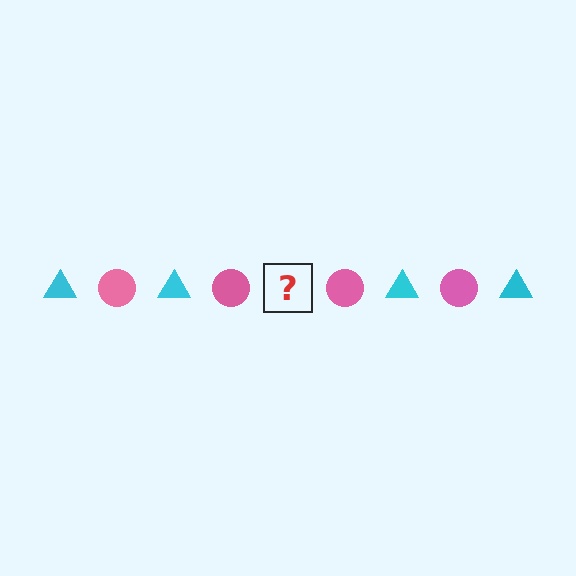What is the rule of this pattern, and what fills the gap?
The rule is that the pattern alternates between cyan triangle and pink circle. The gap should be filled with a cyan triangle.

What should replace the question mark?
The question mark should be replaced with a cyan triangle.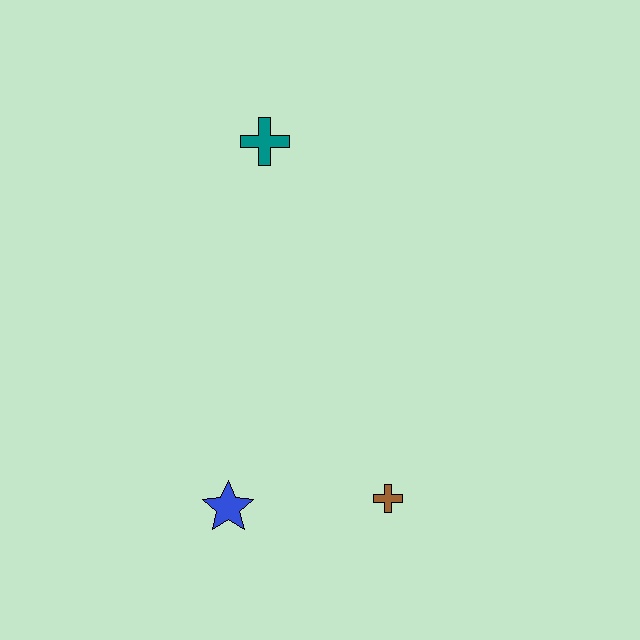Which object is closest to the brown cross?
The blue star is closest to the brown cross.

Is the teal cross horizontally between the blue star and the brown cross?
Yes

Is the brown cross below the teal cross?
Yes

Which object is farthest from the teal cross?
The brown cross is farthest from the teal cross.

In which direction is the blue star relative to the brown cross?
The blue star is to the left of the brown cross.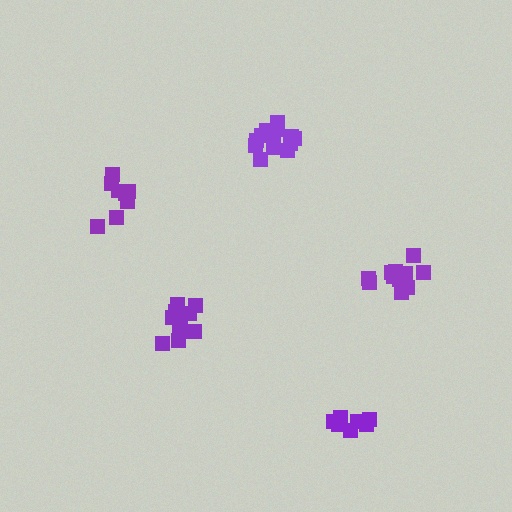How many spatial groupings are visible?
There are 5 spatial groupings.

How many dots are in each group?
Group 1: 8 dots, Group 2: 8 dots, Group 3: 11 dots, Group 4: 13 dots, Group 5: 12 dots (52 total).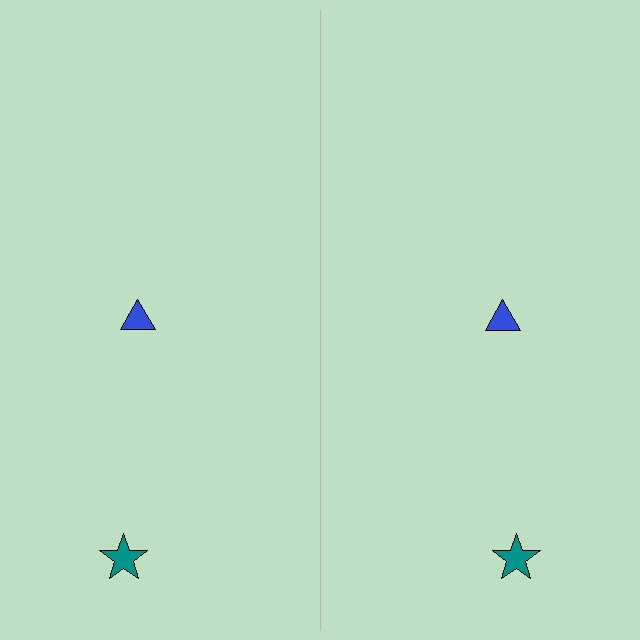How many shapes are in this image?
There are 4 shapes in this image.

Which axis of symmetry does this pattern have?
The pattern has a vertical axis of symmetry running through the center of the image.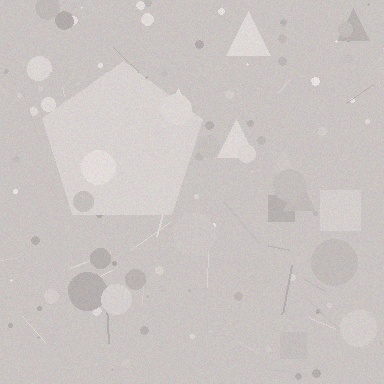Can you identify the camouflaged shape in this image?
The camouflaged shape is a pentagon.